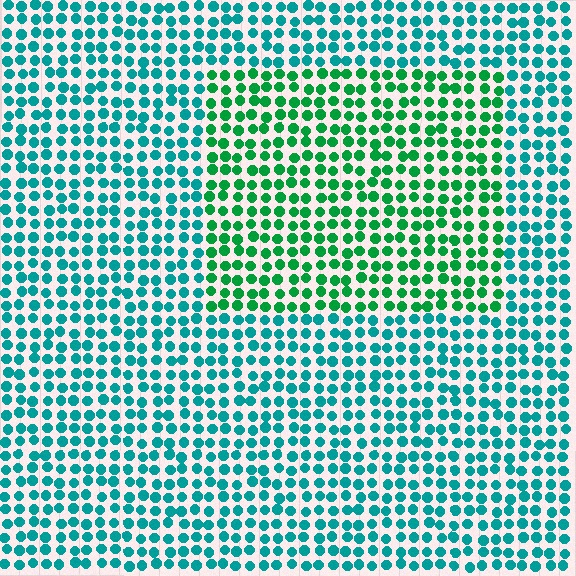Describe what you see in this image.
The image is filled with small teal elements in a uniform arrangement. A rectangle-shaped region is visible where the elements are tinted to a slightly different hue, forming a subtle color boundary.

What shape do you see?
I see a rectangle.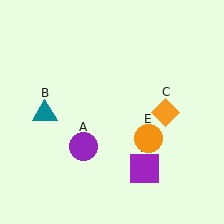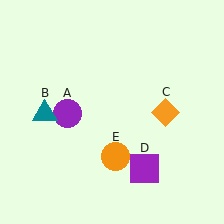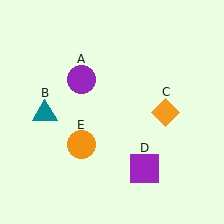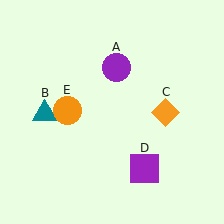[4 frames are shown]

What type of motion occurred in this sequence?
The purple circle (object A), orange circle (object E) rotated clockwise around the center of the scene.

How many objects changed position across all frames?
2 objects changed position: purple circle (object A), orange circle (object E).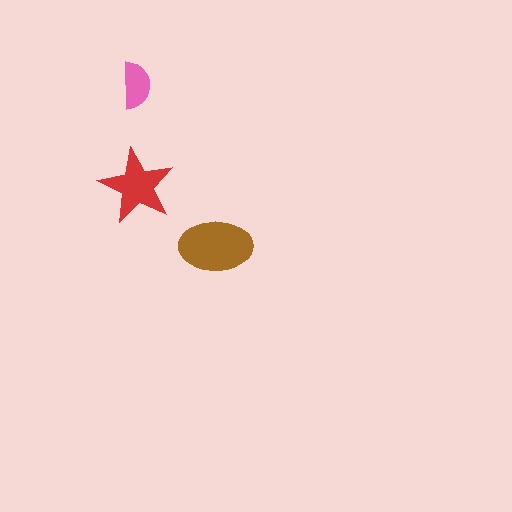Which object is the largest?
The brown ellipse.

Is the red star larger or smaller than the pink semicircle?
Larger.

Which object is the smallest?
The pink semicircle.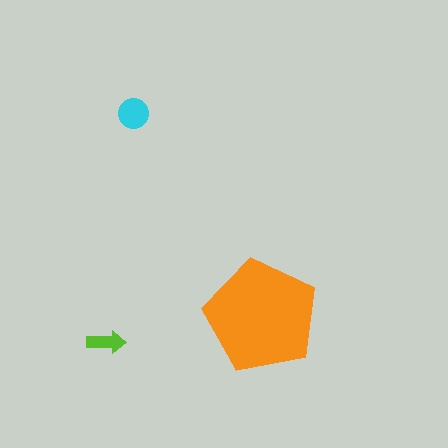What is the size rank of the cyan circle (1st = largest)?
2nd.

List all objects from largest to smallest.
The orange pentagon, the cyan circle, the lime arrow.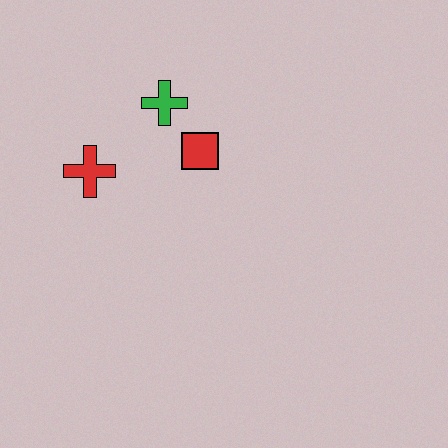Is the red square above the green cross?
No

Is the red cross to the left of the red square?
Yes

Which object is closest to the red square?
The green cross is closest to the red square.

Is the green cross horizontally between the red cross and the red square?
Yes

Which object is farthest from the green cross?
The red cross is farthest from the green cross.